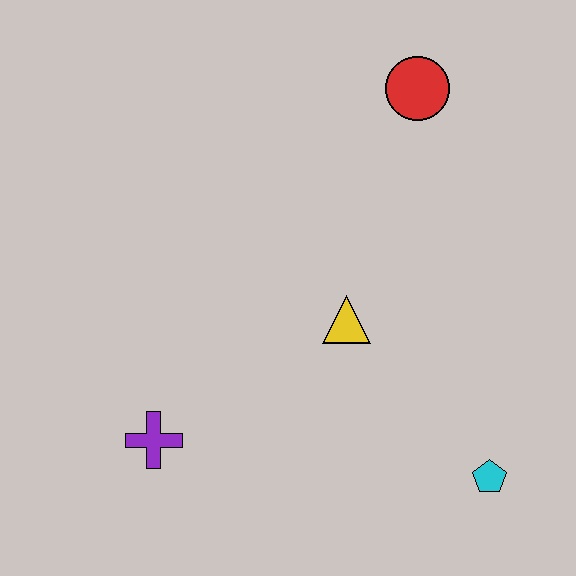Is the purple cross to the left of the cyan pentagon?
Yes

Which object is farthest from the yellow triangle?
The red circle is farthest from the yellow triangle.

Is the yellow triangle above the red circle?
No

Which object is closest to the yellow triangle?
The cyan pentagon is closest to the yellow triangle.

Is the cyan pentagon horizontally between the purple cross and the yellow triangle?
No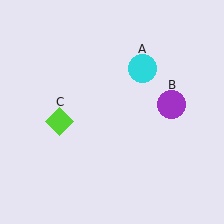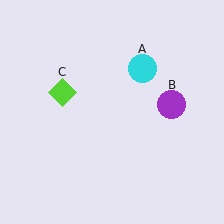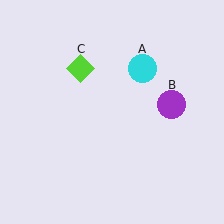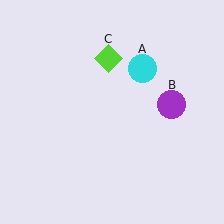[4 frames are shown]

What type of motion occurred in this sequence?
The lime diamond (object C) rotated clockwise around the center of the scene.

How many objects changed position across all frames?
1 object changed position: lime diamond (object C).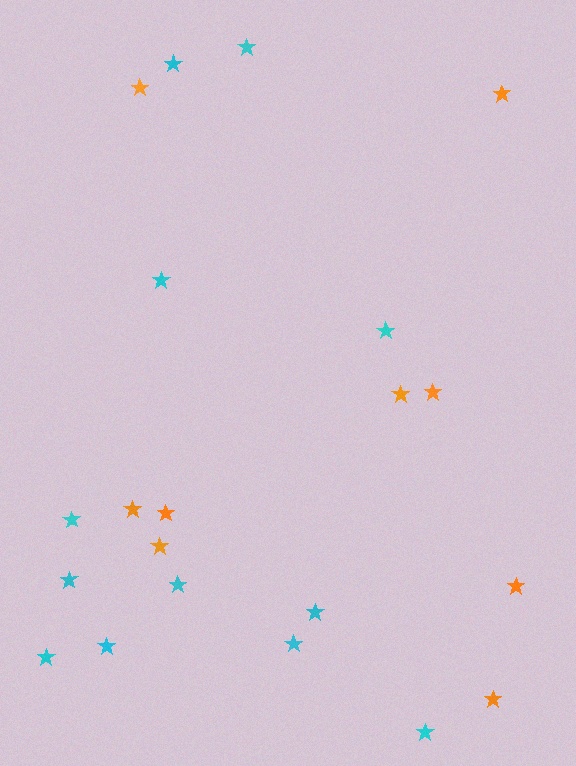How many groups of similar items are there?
There are 2 groups: one group of orange stars (9) and one group of cyan stars (12).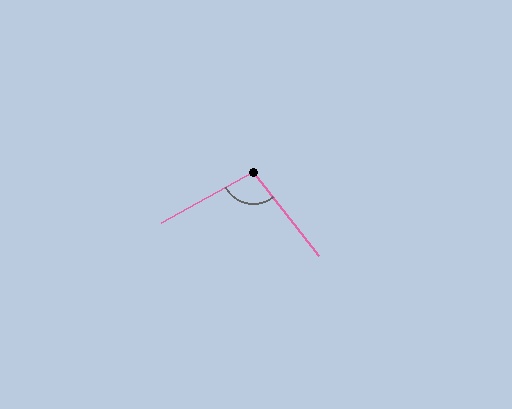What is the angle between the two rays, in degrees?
Approximately 100 degrees.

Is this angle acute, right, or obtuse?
It is obtuse.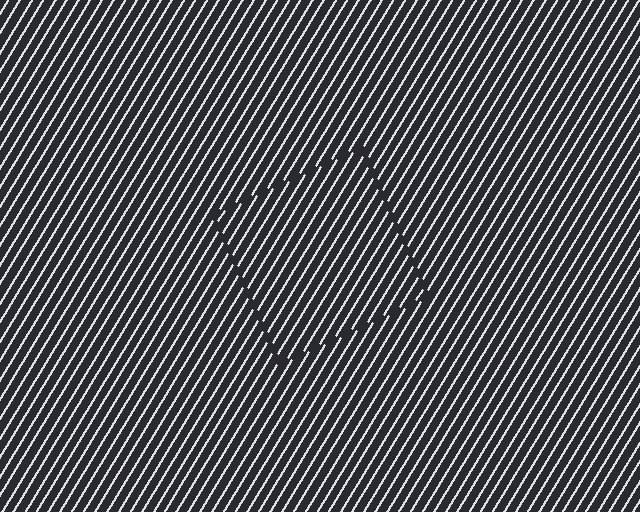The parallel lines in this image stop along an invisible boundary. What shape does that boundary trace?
An illusory square. The interior of the shape contains the same grating, shifted by half a period — the contour is defined by the phase discontinuity where line-ends from the inner and outer gratings abut.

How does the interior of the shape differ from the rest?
The interior of the shape contains the same grating, shifted by half a period — the contour is defined by the phase discontinuity where line-ends from the inner and outer gratings abut.